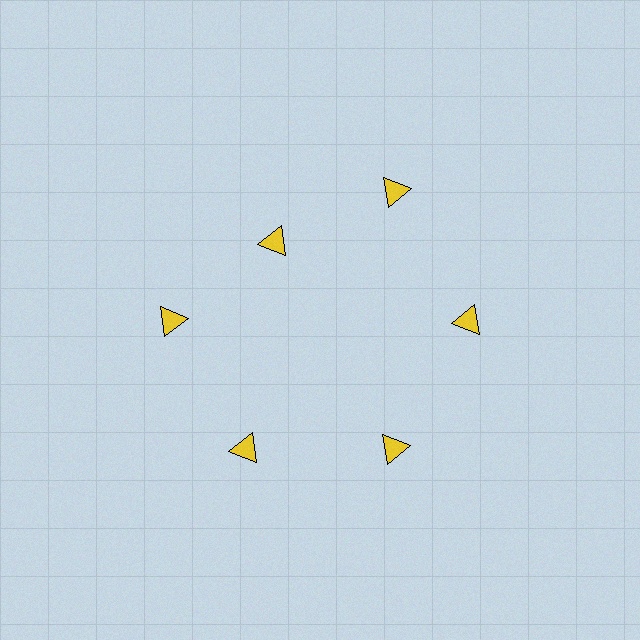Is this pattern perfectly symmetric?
No. The 6 yellow triangles are arranged in a ring, but one element near the 11 o'clock position is pulled inward toward the center, breaking the 6-fold rotational symmetry.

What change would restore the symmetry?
The symmetry would be restored by moving it outward, back onto the ring so that all 6 triangles sit at equal angles and equal distance from the center.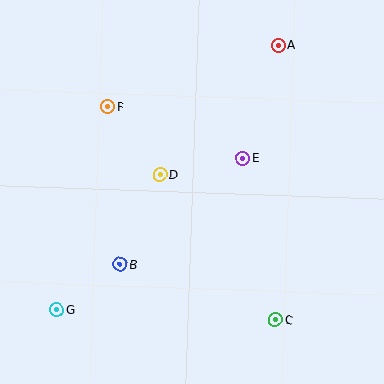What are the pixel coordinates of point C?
Point C is at (275, 320).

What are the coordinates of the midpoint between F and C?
The midpoint between F and C is at (192, 213).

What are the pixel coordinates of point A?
Point A is at (278, 45).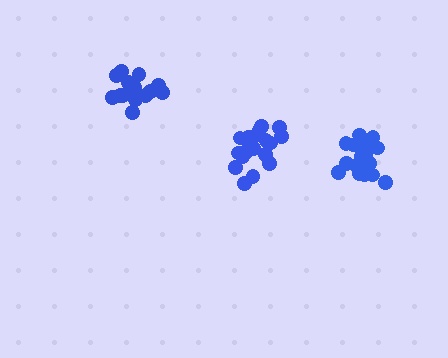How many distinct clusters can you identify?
There are 3 distinct clusters.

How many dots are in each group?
Group 1: 14 dots, Group 2: 20 dots, Group 3: 19 dots (53 total).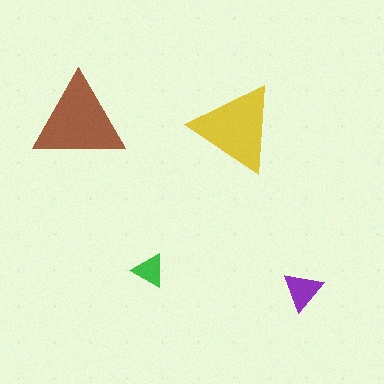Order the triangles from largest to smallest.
the brown one, the yellow one, the purple one, the green one.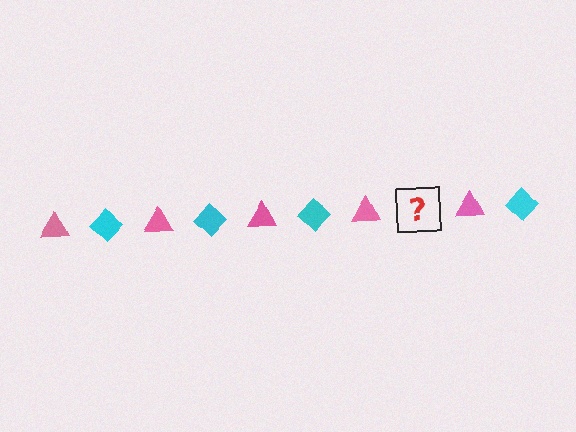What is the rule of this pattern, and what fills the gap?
The rule is that the pattern alternates between pink triangle and cyan diamond. The gap should be filled with a cyan diamond.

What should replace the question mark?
The question mark should be replaced with a cyan diamond.